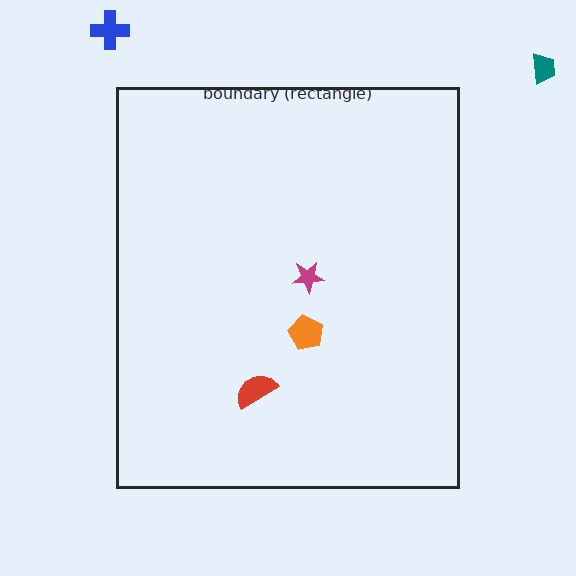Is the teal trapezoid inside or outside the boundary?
Outside.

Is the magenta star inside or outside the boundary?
Inside.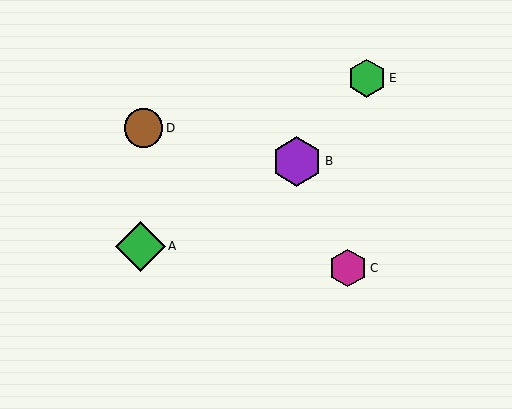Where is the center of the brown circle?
The center of the brown circle is at (143, 128).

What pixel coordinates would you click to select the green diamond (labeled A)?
Click at (141, 246) to select the green diamond A.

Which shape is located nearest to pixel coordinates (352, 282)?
The magenta hexagon (labeled C) at (348, 268) is nearest to that location.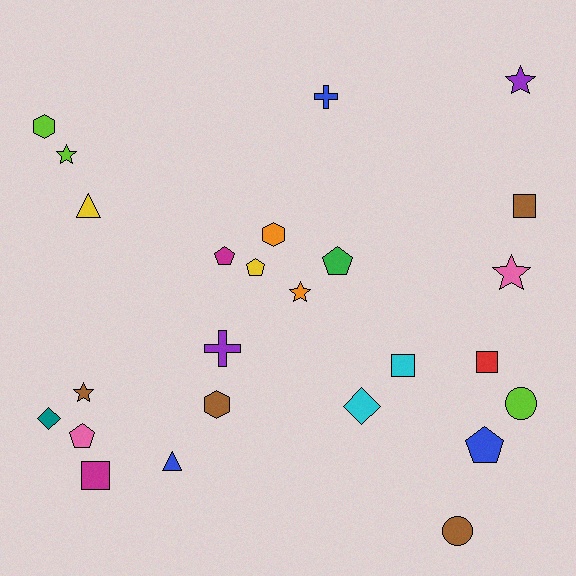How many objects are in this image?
There are 25 objects.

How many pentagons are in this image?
There are 5 pentagons.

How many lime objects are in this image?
There are 3 lime objects.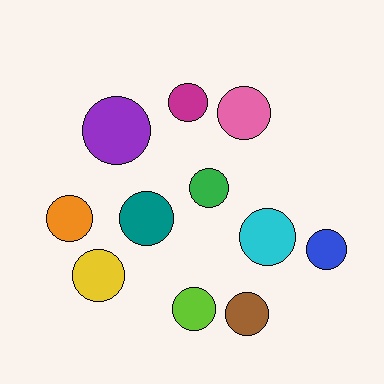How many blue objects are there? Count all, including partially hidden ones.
There is 1 blue object.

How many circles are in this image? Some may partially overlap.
There are 11 circles.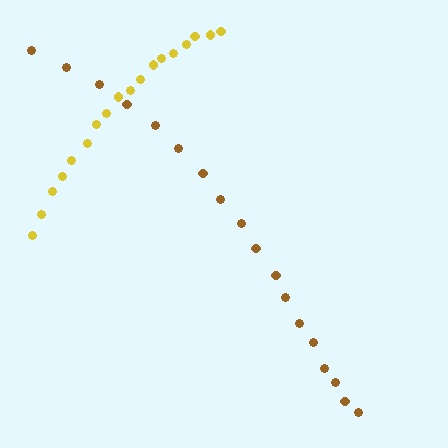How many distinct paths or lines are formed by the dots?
There are 2 distinct paths.